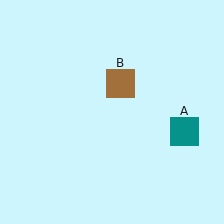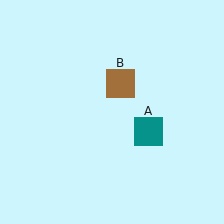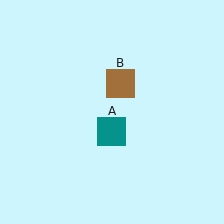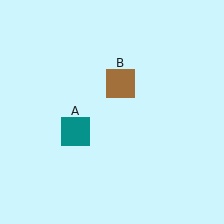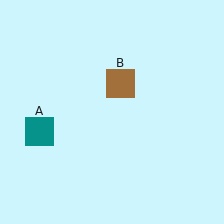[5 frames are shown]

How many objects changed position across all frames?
1 object changed position: teal square (object A).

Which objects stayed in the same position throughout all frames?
Brown square (object B) remained stationary.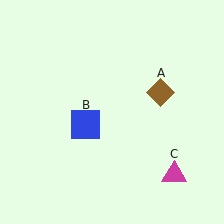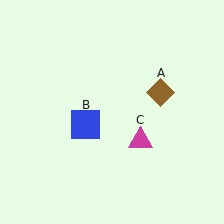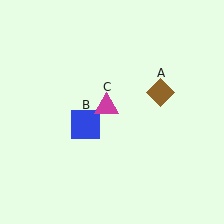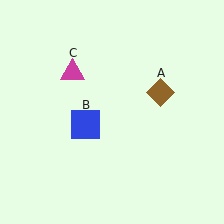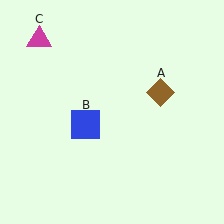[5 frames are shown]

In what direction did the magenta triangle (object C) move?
The magenta triangle (object C) moved up and to the left.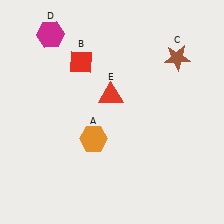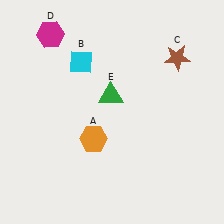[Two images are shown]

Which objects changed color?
B changed from red to cyan. E changed from red to green.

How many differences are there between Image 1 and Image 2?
There are 2 differences between the two images.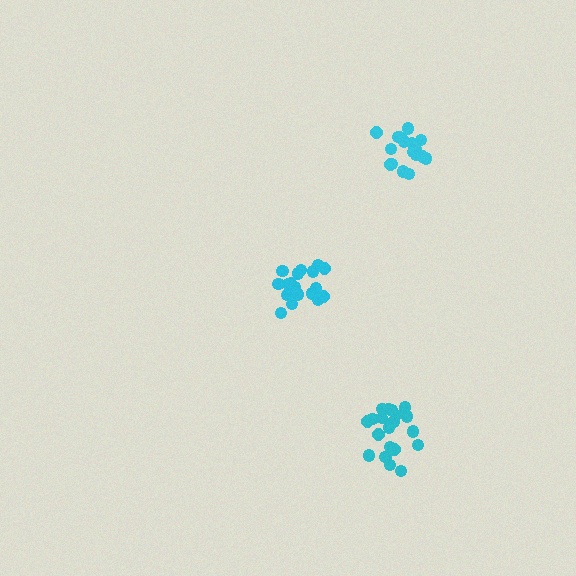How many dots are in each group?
Group 1: 20 dots, Group 2: 19 dots, Group 3: 18 dots (57 total).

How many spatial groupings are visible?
There are 3 spatial groupings.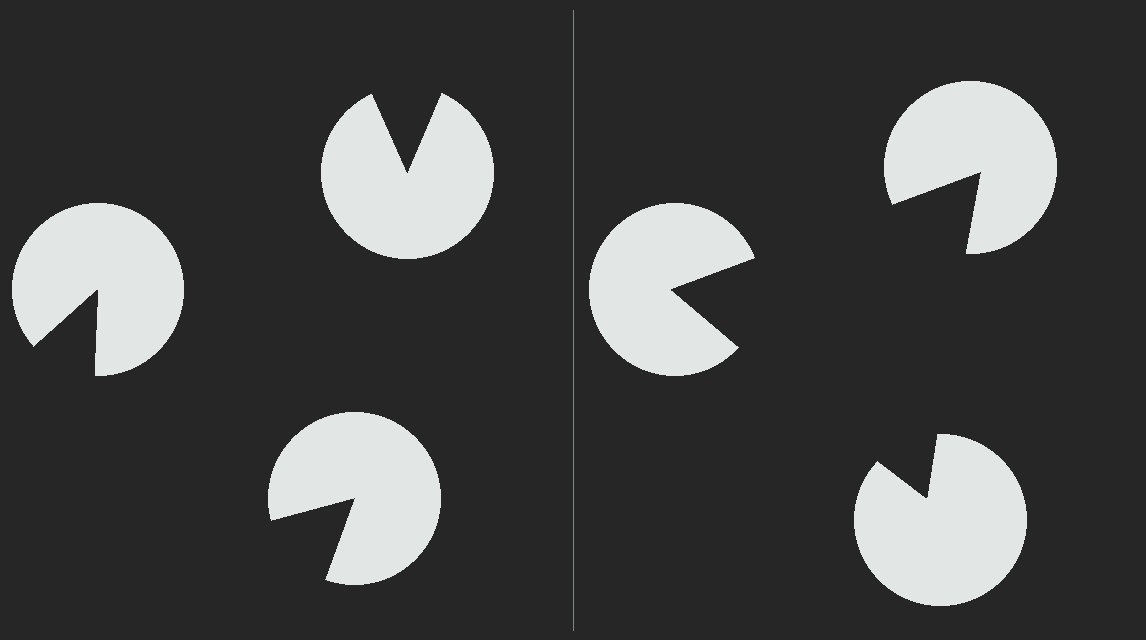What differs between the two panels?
The pac-man discs are positioned identically on both sides; only the wedge orientations differ. On the right they align to a triangle; on the left they are misaligned.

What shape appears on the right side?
An illusory triangle.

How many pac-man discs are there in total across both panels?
6 — 3 on each side.